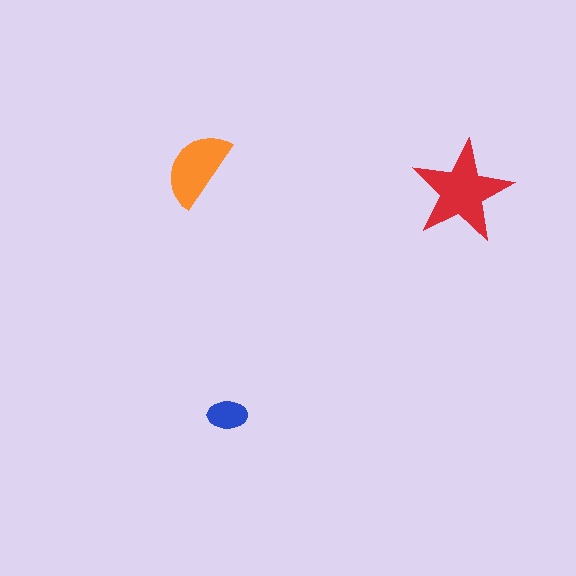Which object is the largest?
The red star.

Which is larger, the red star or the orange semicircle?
The red star.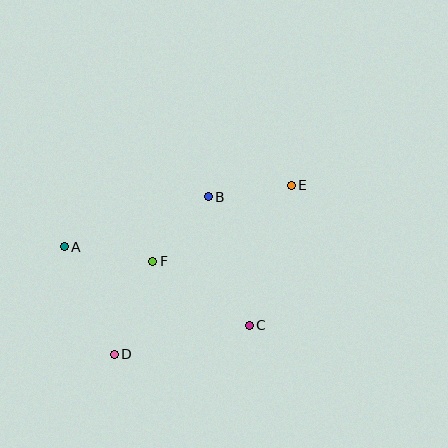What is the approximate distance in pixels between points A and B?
The distance between A and B is approximately 153 pixels.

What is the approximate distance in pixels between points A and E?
The distance between A and E is approximately 235 pixels.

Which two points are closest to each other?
Points B and E are closest to each other.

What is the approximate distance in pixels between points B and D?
The distance between B and D is approximately 184 pixels.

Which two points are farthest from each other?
Points D and E are farthest from each other.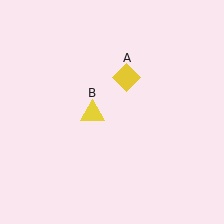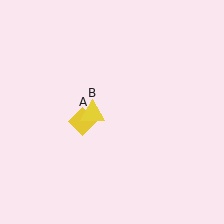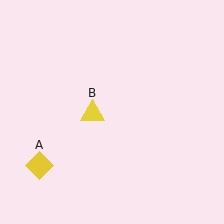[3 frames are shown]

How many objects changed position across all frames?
1 object changed position: yellow diamond (object A).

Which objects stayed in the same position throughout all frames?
Yellow triangle (object B) remained stationary.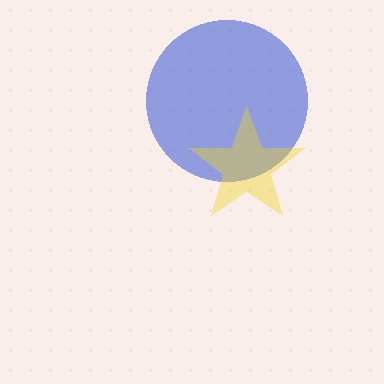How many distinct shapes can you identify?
There are 2 distinct shapes: a blue circle, a yellow star.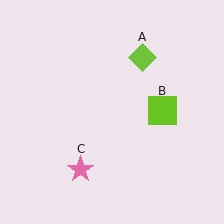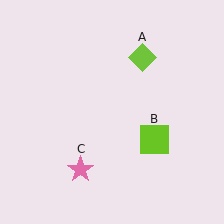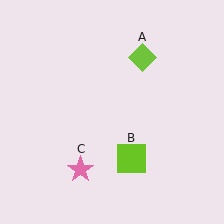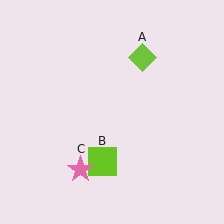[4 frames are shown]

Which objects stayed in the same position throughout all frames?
Lime diamond (object A) and pink star (object C) remained stationary.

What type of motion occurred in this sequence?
The lime square (object B) rotated clockwise around the center of the scene.